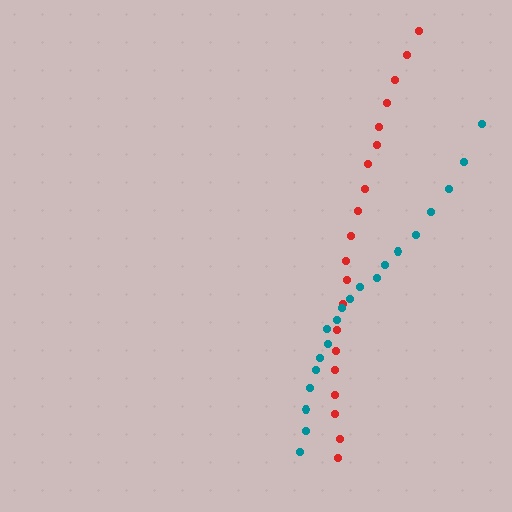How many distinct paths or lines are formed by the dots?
There are 2 distinct paths.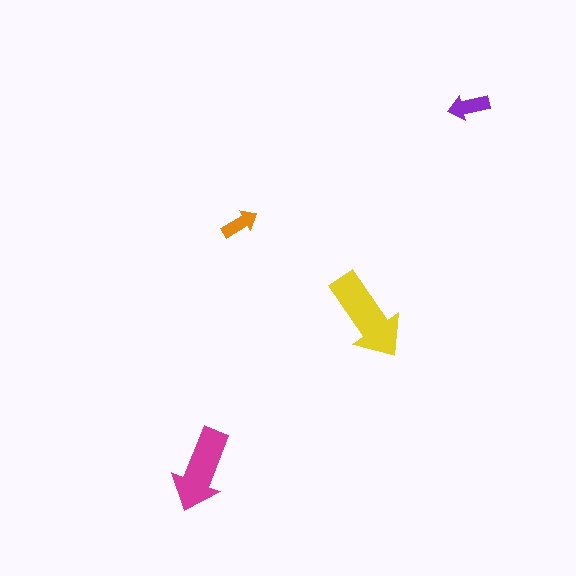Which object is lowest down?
The magenta arrow is bottommost.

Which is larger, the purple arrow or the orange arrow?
The purple one.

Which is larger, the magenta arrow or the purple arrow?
The magenta one.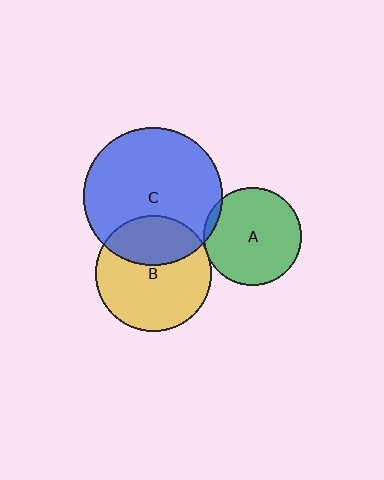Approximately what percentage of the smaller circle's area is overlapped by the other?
Approximately 5%.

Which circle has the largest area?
Circle C (blue).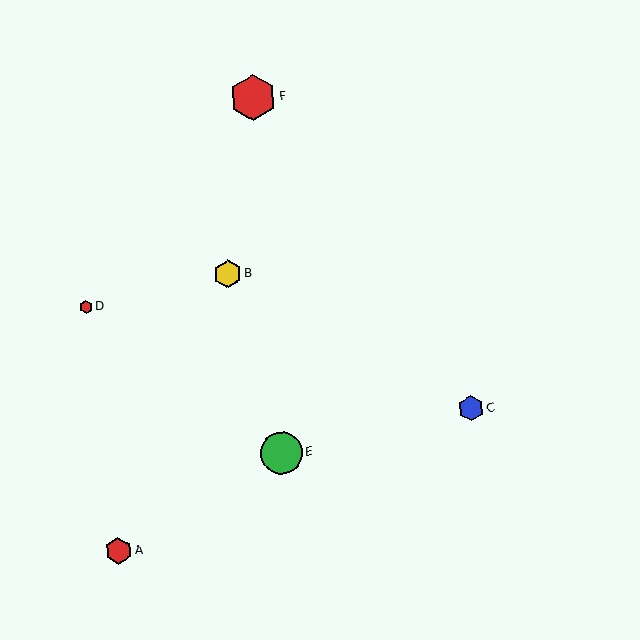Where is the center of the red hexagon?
The center of the red hexagon is at (86, 307).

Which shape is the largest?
The red hexagon (labeled F) is the largest.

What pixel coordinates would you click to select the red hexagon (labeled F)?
Click at (253, 98) to select the red hexagon F.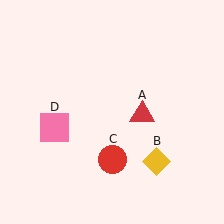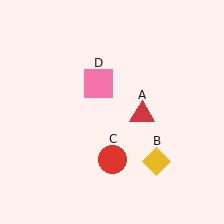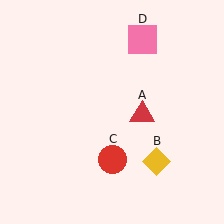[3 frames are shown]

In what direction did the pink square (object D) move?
The pink square (object D) moved up and to the right.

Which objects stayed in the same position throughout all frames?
Red triangle (object A) and yellow diamond (object B) and red circle (object C) remained stationary.